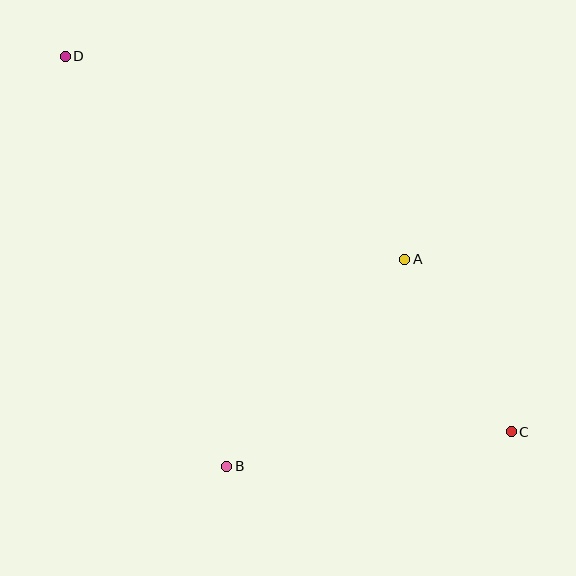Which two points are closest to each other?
Points A and C are closest to each other.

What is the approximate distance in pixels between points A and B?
The distance between A and B is approximately 273 pixels.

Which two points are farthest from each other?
Points C and D are farthest from each other.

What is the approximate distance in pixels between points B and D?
The distance between B and D is approximately 441 pixels.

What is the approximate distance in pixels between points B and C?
The distance between B and C is approximately 287 pixels.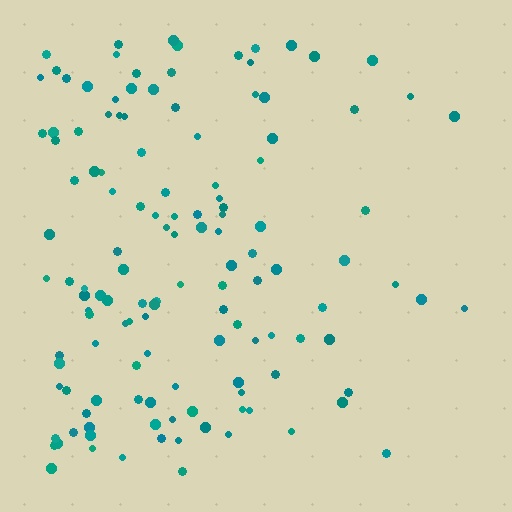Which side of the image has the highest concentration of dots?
The left.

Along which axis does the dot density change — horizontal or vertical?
Horizontal.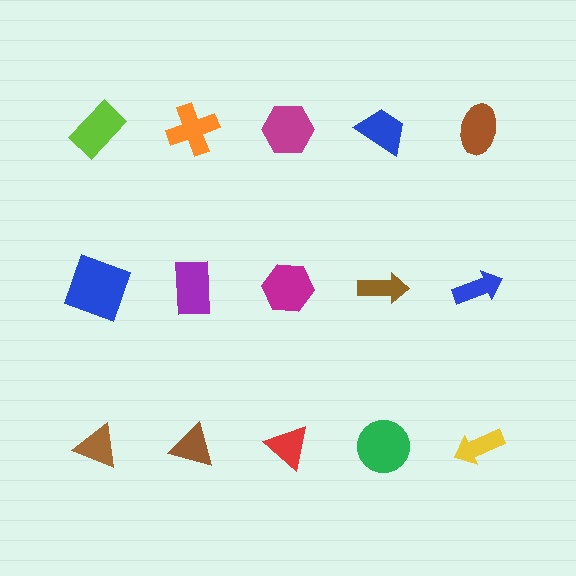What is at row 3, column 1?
A brown triangle.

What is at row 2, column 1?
A blue square.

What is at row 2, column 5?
A blue arrow.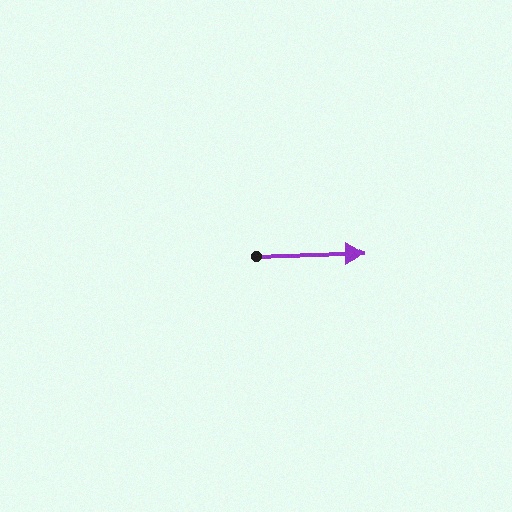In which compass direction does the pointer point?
East.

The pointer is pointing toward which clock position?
Roughly 3 o'clock.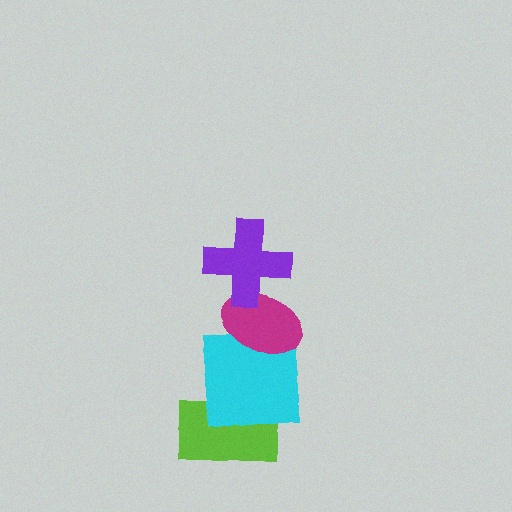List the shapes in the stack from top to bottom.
From top to bottom: the purple cross, the magenta ellipse, the cyan square, the lime rectangle.